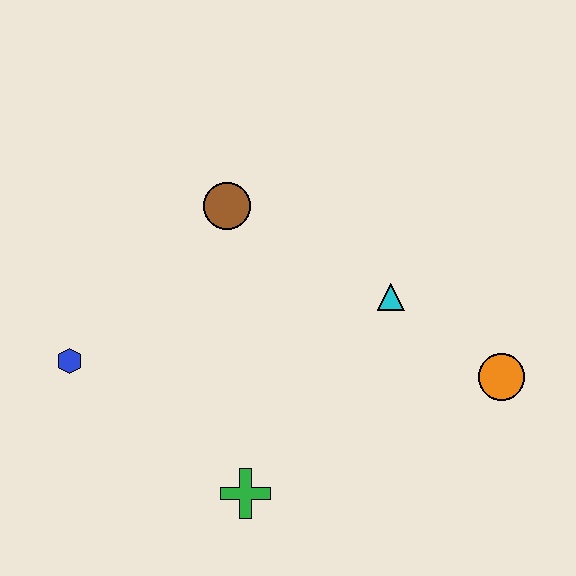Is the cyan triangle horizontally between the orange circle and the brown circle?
Yes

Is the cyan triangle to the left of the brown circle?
No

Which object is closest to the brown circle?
The cyan triangle is closest to the brown circle.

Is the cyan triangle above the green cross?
Yes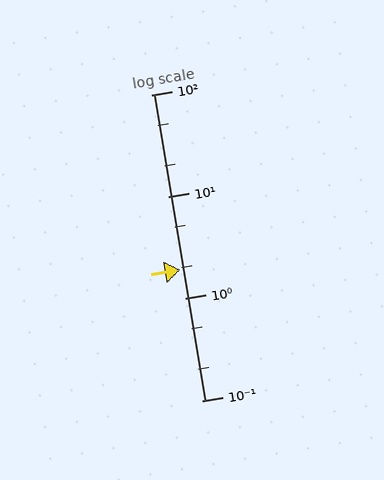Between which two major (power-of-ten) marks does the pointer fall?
The pointer is between 1 and 10.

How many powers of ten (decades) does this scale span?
The scale spans 3 decades, from 0.1 to 100.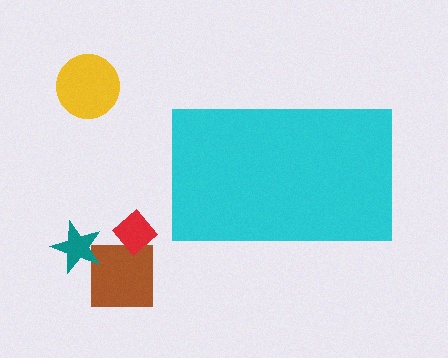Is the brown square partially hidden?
No, the brown square is fully visible.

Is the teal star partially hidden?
No, the teal star is fully visible.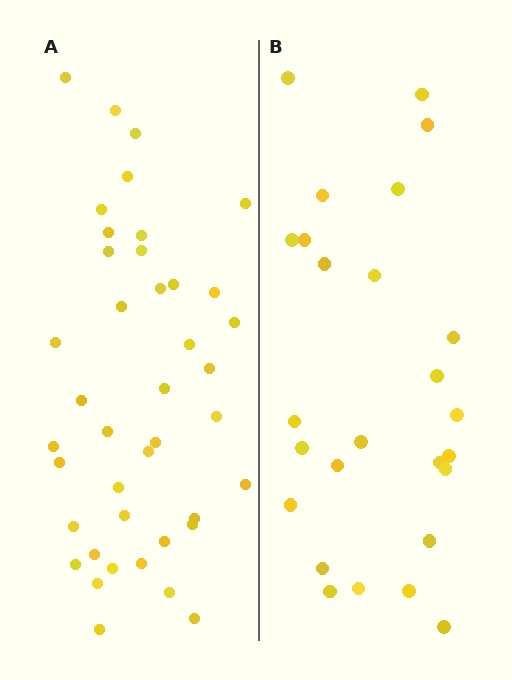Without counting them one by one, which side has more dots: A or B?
Region A (the left region) has more dots.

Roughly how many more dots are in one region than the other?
Region A has approximately 15 more dots than region B.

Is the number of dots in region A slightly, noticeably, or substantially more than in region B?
Region A has substantially more. The ratio is roughly 1.6 to 1.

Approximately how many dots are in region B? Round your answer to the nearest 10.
About 30 dots. (The exact count is 26, which rounds to 30.)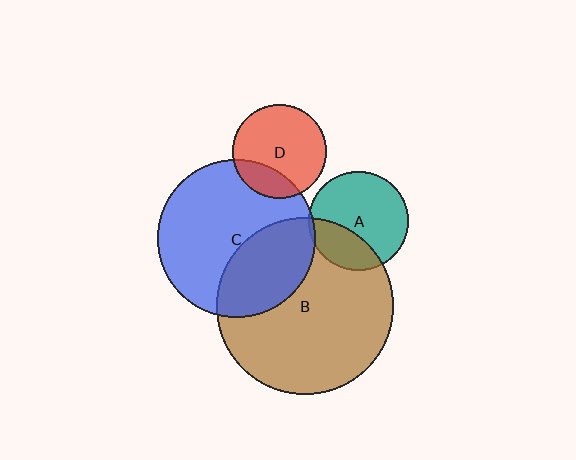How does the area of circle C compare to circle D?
Approximately 2.9 times.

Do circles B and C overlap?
Yes.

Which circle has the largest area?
Circle B (brown).